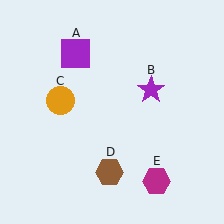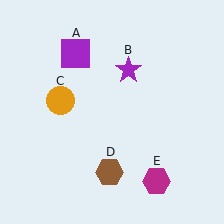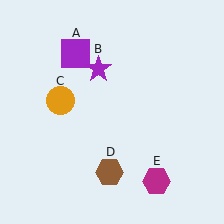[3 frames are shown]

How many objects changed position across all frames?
1 object changed position: purple star (object B).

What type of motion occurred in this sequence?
The purple star (object B) rotated counterclockwise around the center of the scene.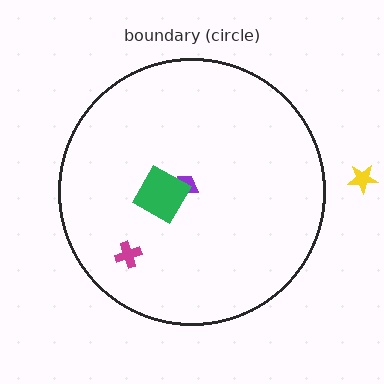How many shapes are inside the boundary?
3 inside, 1 outside.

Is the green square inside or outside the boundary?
Inside.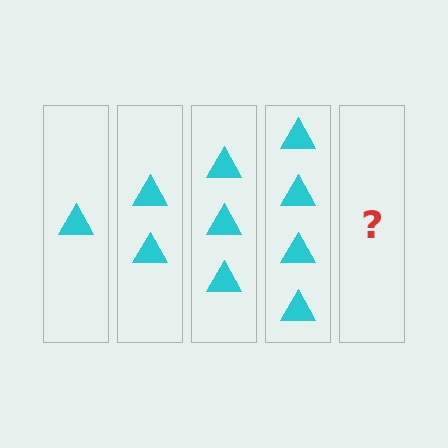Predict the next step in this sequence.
The next step is 5 triangles.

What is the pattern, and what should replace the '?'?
The pattern is that each step adds one more triangle. The '?' should be 5 triangles.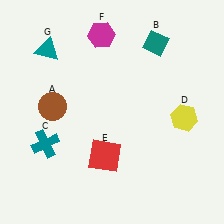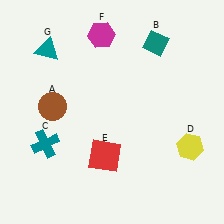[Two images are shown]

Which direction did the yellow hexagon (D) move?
The yellow hexagon (D) moved down.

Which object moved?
The yellow hexagon (D) moved down.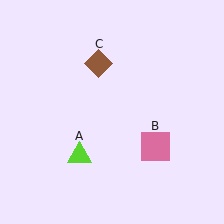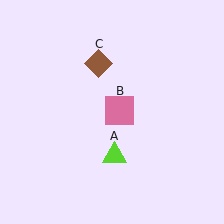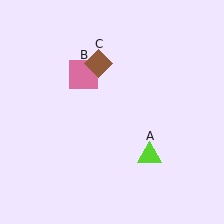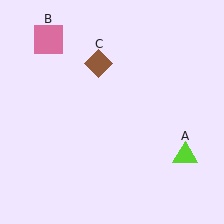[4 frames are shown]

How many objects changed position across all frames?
2 objects changed position: lime triangle (object A), pink square (object B).